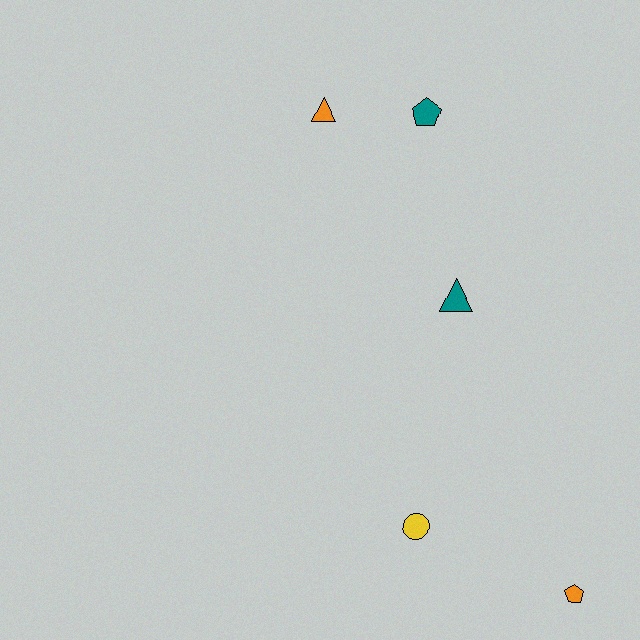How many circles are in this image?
There is 1 circle.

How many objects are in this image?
There are 5 objects.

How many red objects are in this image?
There are no red objects.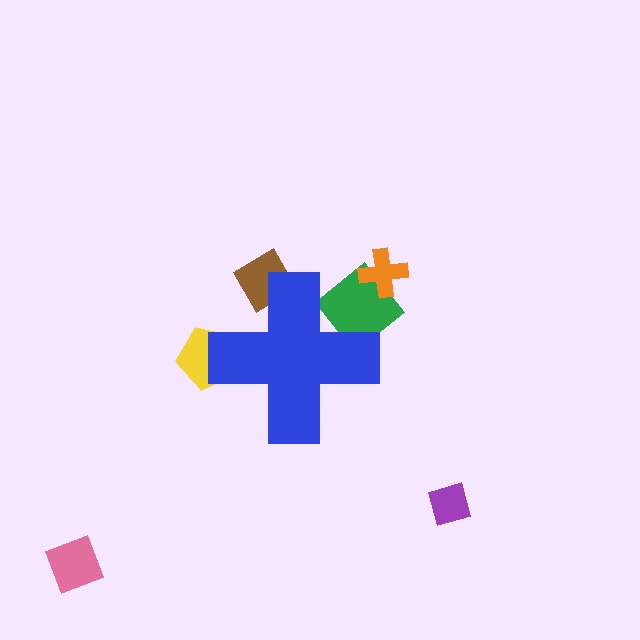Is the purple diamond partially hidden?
No, the purple diamond is fully visible.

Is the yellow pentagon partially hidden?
Yes, the yellow pentagon is partially hidden behind the blue cross.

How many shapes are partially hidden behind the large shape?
3 shapes are partially hidden.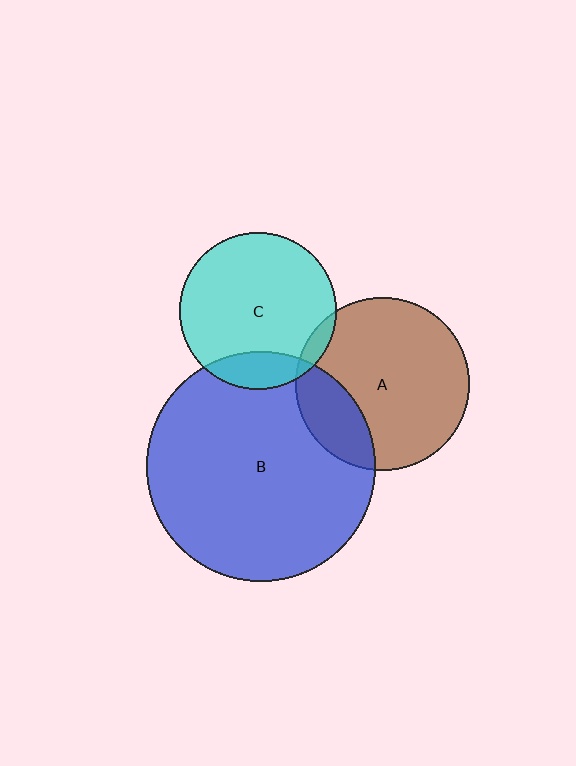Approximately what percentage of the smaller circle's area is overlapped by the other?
Approximately 20%.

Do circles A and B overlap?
Yes.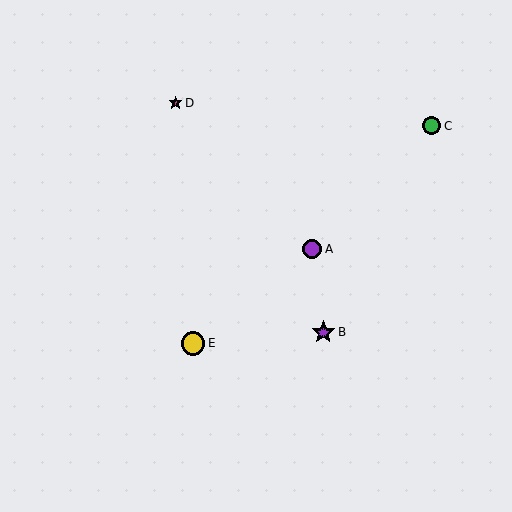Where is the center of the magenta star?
The center of the magenta star is at (176, 103).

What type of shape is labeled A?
Shape A is a purple circle.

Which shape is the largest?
The yellow circle (labeled E) is the largest.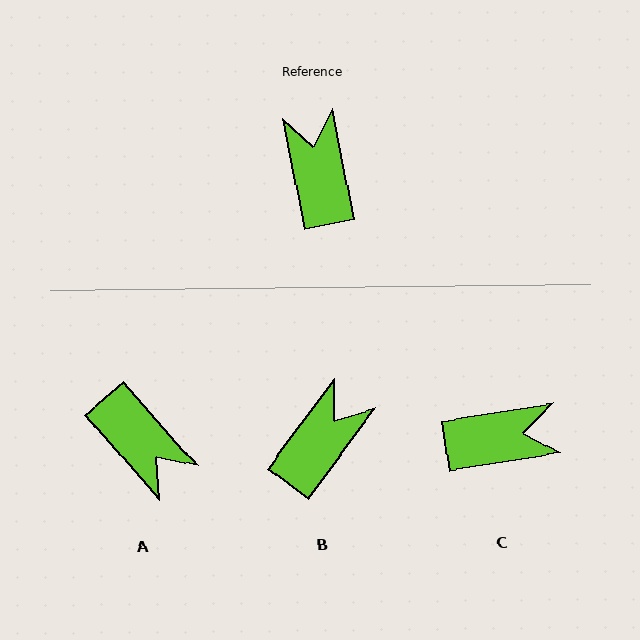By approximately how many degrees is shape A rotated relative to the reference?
Approximately 150 degrees clockwise.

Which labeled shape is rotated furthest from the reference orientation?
A, about 150 degrees away.